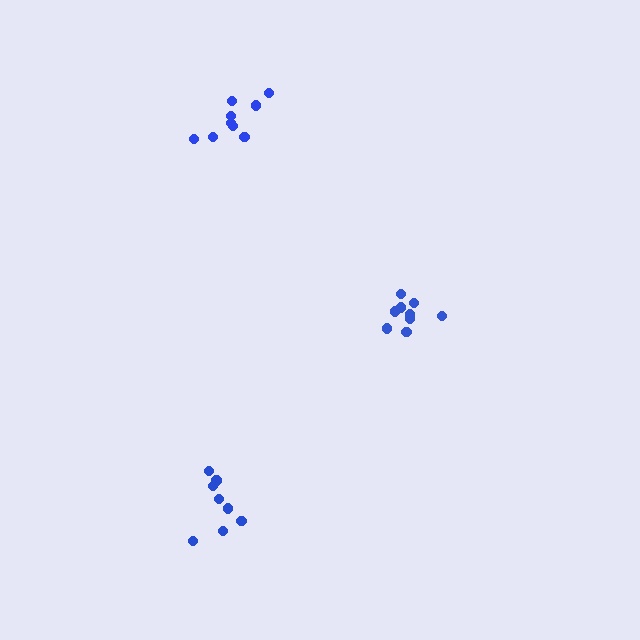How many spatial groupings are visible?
There are 3 spatial groupings.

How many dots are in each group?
Group 1: 10 dots, Group 2: 9 dots, Group 3: 8 dots (27 total).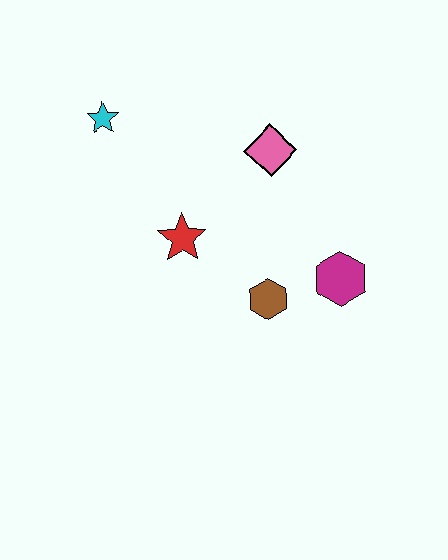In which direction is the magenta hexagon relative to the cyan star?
The magenta hexagon is to the right of the cyan star.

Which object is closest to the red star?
The brown hexagon is closest to the red star.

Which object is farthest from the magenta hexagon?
The cyan star is farthest from the magenta hexagon.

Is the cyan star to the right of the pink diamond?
No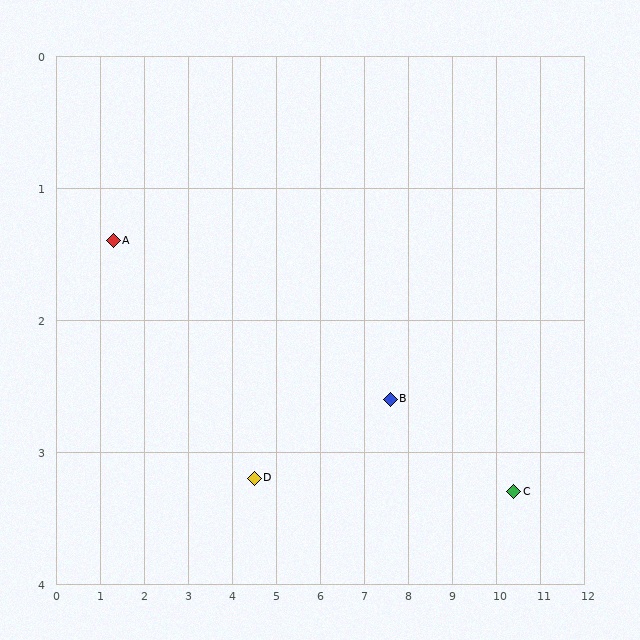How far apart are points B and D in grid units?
Points B and D are about 3.2 grid units apart.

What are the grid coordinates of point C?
Point C is at approximately (10.4, 3.3).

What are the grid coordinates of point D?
Point D is at approximately (4.5, 3.2).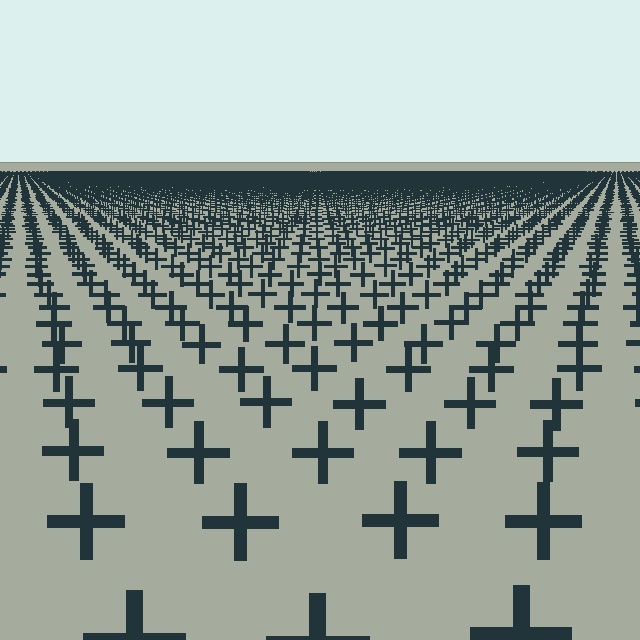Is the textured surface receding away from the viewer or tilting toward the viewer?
The surface is receding away from the viewer. Texture elements get smaller and denser toward the top.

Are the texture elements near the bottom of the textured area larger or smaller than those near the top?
Larger. Near the bottom, elements are closer to the viewer and appear at a bigger on-screen size.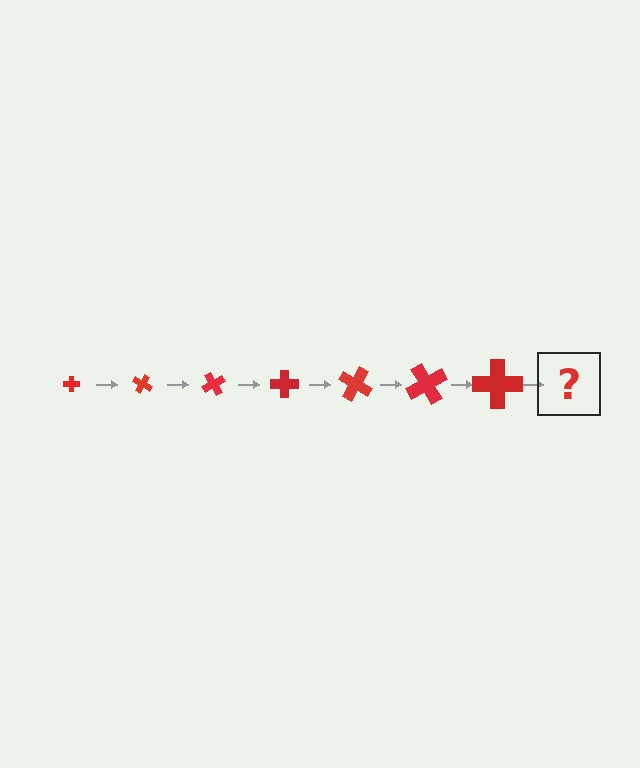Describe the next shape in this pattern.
It should be a cross, larger than the previous one and rotated 210 degrees from the start.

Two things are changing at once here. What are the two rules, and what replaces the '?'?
The two rules are that the cross grows larger each step and it rotates 30 degrees each step. The '?' should be a cross, larger than the previous one and rotated 210 degrees from the start.